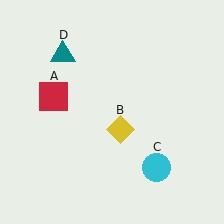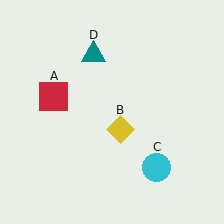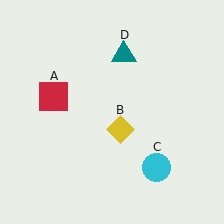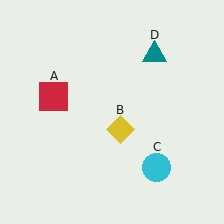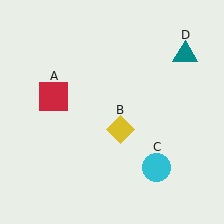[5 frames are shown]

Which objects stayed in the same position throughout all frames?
Red square (object A) and yellow diamond (object B) and cyan circle (object C) remained stationary.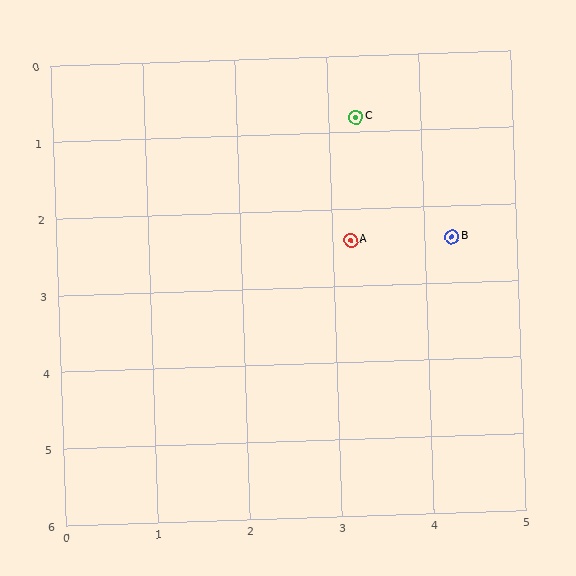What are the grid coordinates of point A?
Point A is at approximately (3.2, 2.4).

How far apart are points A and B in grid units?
Points A and B are about 1.1 grid units apart.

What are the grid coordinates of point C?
Point C is at approximately (3.3, 0.8).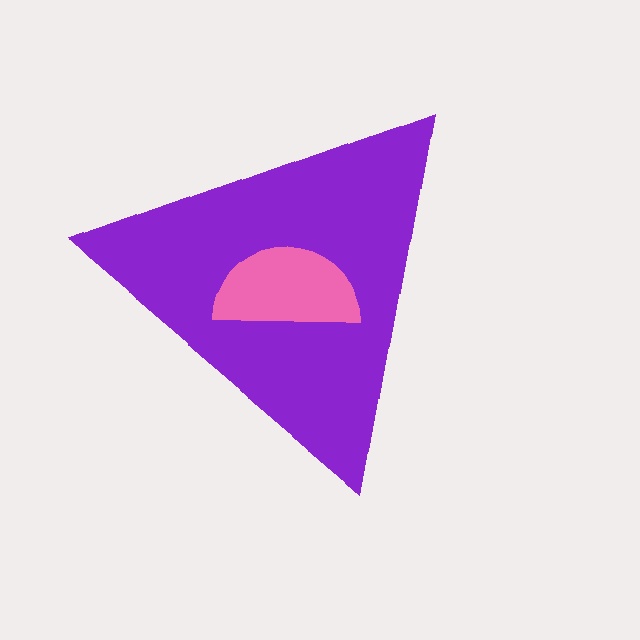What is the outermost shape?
The purple triangle.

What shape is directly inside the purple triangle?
The pink semicircle.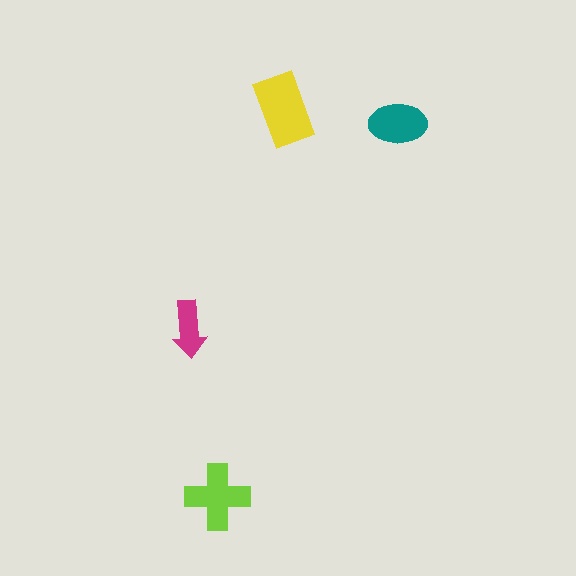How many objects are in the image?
There are 4 objects in the image.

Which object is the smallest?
The magenta arrow.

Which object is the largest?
The yellow rectangle.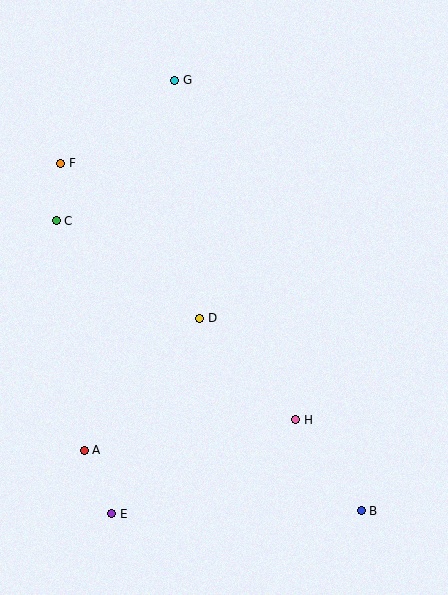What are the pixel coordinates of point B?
Point B is at (361, 511).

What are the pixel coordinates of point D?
Point D is at (200, 318).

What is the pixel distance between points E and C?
The distance between E and C is 298 pixels.